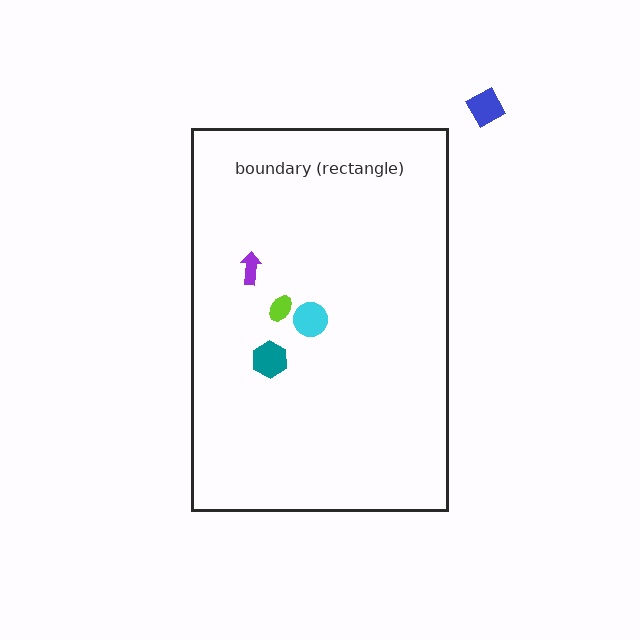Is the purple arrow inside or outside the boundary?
Inside.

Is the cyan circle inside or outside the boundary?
Inside.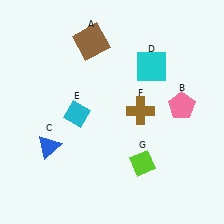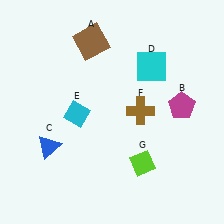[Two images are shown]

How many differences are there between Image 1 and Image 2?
There is 1 difference between the two images.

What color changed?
The pentagon (B) changed from pink in Image 1 to magenta in Image 2.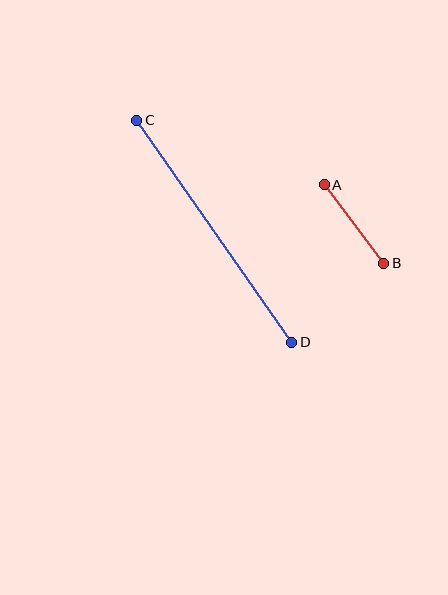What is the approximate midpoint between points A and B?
The midpoint is at approximately (354, 224) pixels.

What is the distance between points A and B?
The distance is approximately 98 pixels.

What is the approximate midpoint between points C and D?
The midpoint is at approximately (214, 231) pixels.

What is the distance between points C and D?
The distance is approximately 271 pixels.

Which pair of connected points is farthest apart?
Points C and D are farthest apart.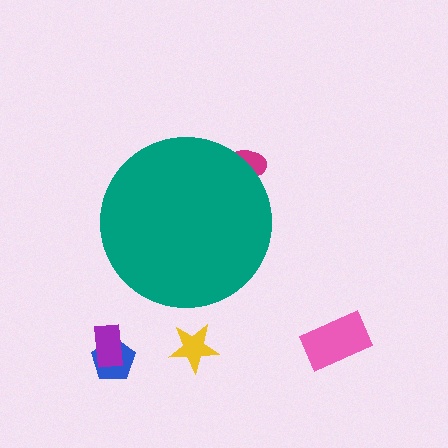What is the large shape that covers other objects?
A teal circle.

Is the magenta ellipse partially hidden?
Yes, the magenta ellipse is partially hidden behind the teal circle.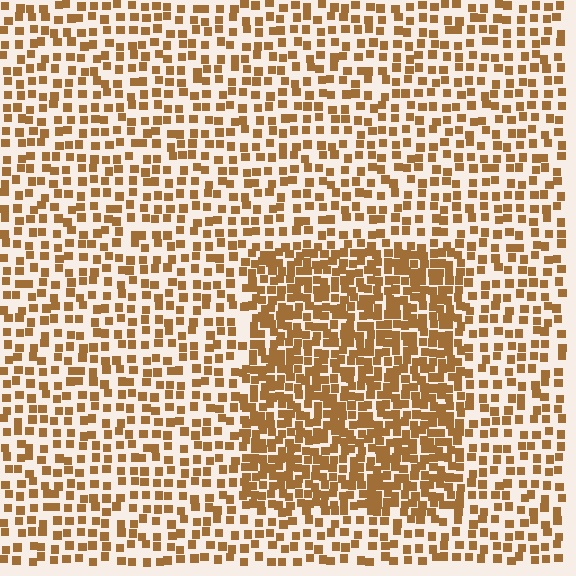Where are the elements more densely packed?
The elements are more densely packed inside the rectangle boundary.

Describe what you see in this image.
The image contains small brown elements arranged at two different densities. A rectangle-shaped region is visible where the elements are more densely packed than the surrounding area.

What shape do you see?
I see a rectangle.